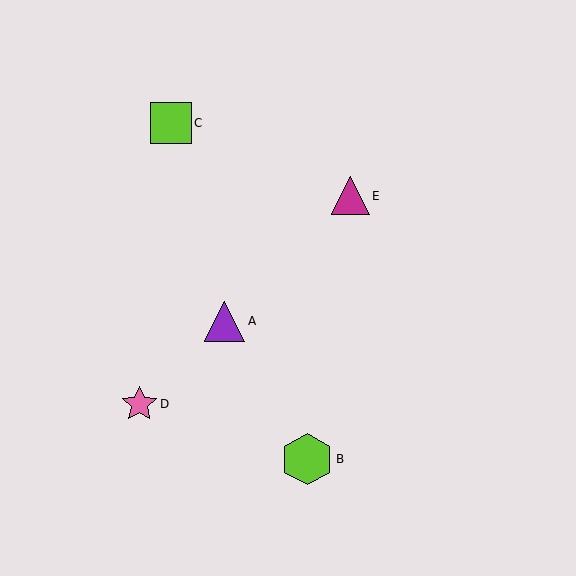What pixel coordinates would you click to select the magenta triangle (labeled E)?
Click at (351, 196) to select the magenta triangle E.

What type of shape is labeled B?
Shape B is a lime hexagon.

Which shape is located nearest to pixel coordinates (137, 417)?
The pink star (labeled D) at (139, 404) is nearest to that location.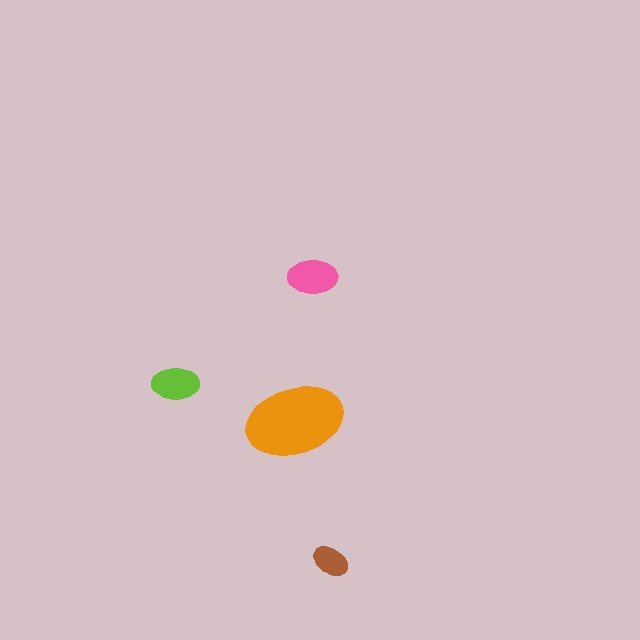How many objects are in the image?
There are 4 objects in the image.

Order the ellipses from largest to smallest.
the orange one, the pink one, the lime one, the brown one.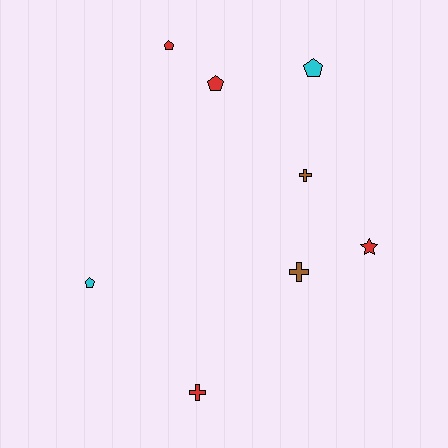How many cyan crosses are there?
There are no cyan crosses.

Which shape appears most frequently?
Pentagon, with 4 objects.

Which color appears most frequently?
Red, with 4 objects.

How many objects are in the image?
There are 8 objects.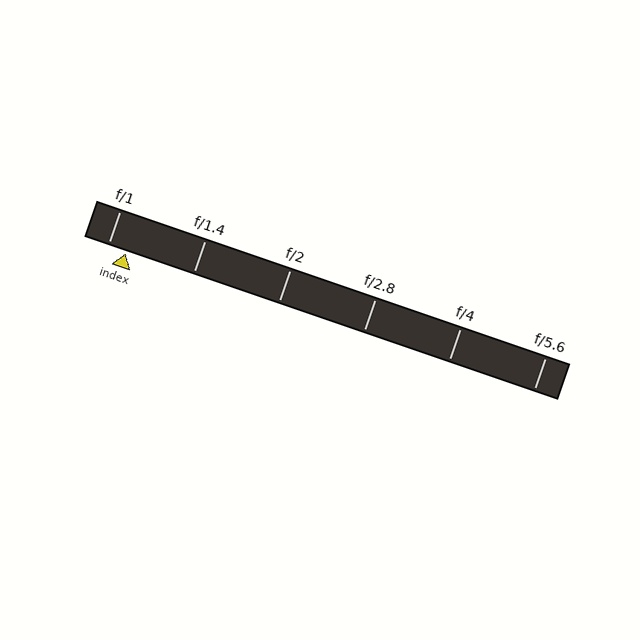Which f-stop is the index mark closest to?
The index mark is closest to f/1.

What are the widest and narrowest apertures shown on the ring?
The widest aperture shown is f/1 and the narrowest is f/5.6.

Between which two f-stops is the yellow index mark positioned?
The index mark is between f/1 and f/1.4.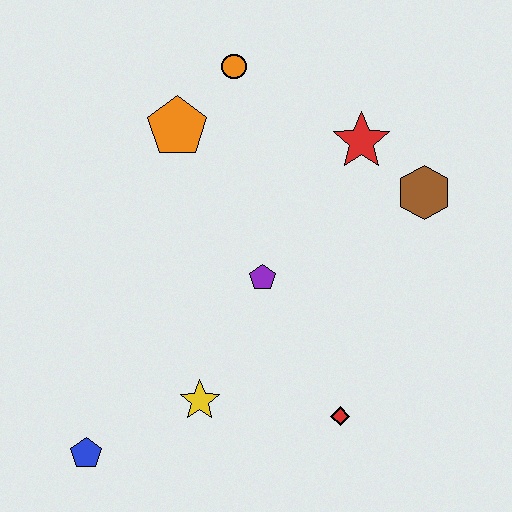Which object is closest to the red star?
The brown hexagon is closest to the red star.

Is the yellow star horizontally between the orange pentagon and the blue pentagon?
No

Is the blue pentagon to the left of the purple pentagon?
Yes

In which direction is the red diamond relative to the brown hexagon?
The red diamond is below the brown hexagon.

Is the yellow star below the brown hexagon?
Yes